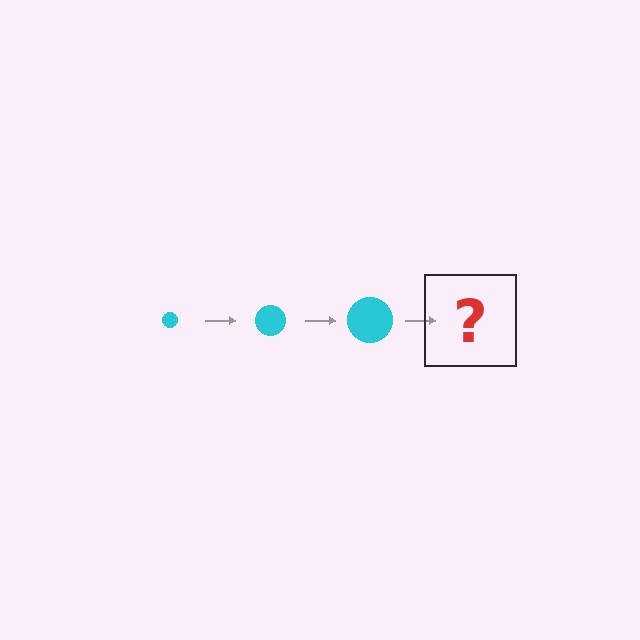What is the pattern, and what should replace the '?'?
The pattern is that the circle gets progressively larger each step. The '?' should be a cyan circle, larger than the previous one.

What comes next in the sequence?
The next element should be a cyan circle, larger than the previous one.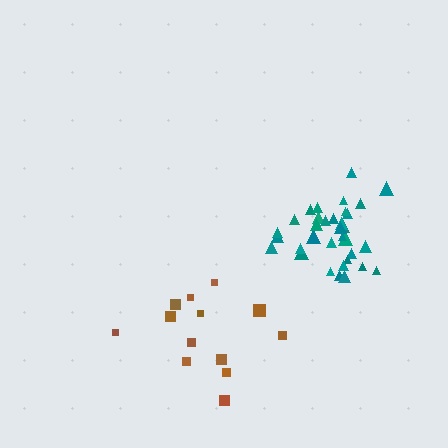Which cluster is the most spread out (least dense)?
Brown.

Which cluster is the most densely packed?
Teal.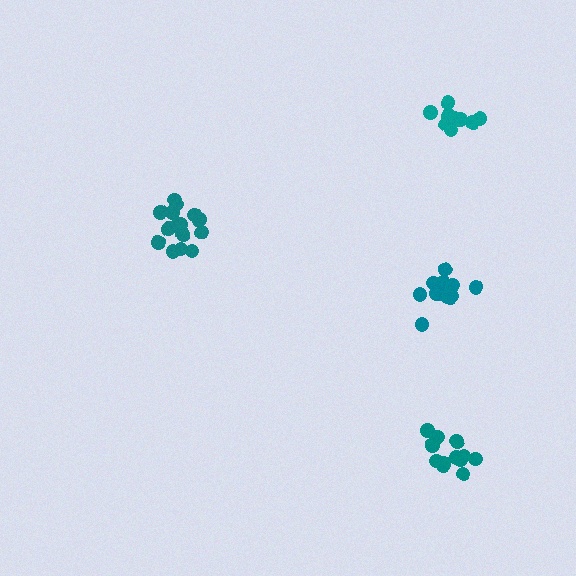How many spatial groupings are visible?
There are 4 spatial groupings.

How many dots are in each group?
Group 1: 16 dots, Group 2: 12 dots, Group 3: 13 dots, Group 4: 13 dots (54 total).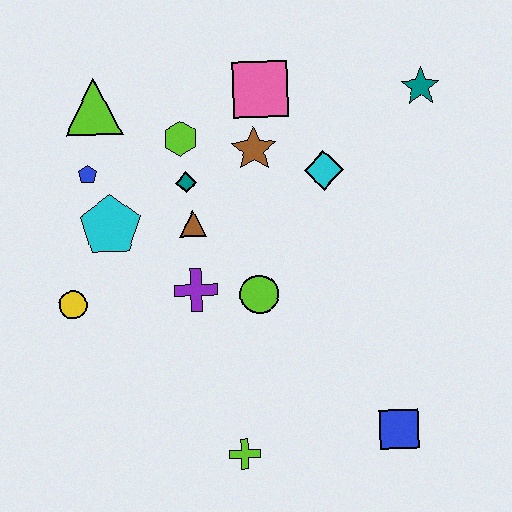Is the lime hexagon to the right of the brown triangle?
No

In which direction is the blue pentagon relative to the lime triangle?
The blue pentagon is below the lime triangle.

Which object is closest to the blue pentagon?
The cyan pentagon is closest to the blue pentagon.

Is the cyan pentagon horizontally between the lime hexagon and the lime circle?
No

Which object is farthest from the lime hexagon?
The blue square is farthest from the lime hexagon.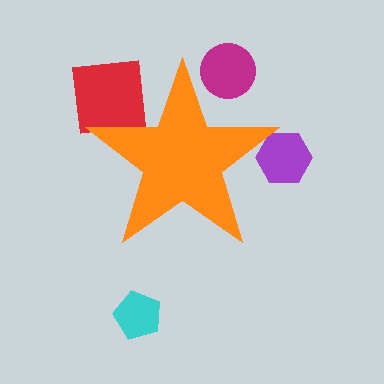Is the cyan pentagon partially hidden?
No, the cyan pentagon is fully visible.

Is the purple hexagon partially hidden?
Yes, the purple hexagon is partially hidden behind the orange star.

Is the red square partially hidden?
Yes, the red square is partially hidden behind the orange star.